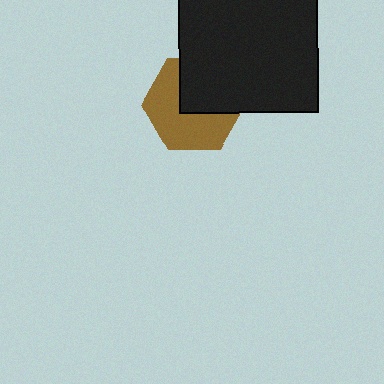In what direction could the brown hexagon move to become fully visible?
The brown hexagon could move toward the lower-left. That would shift it out from behind the black square entirely.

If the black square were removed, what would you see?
You would see the complete brown hexagon.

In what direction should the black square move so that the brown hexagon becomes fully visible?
The black square should move toward the upper-right. That is the shortest direction to clear the overlap and leave the brown hexagon fully visible.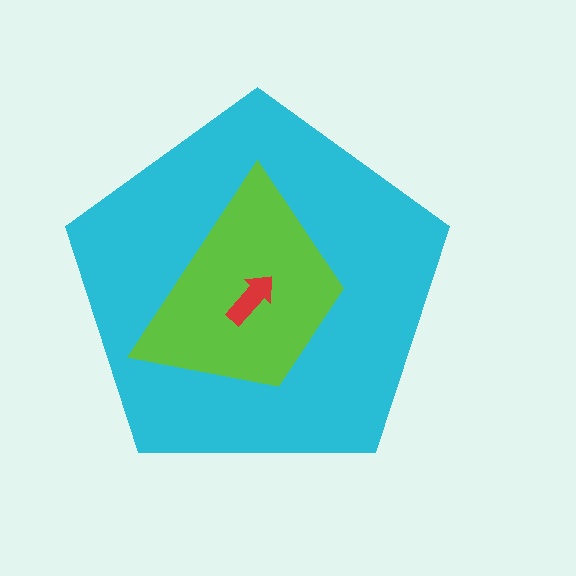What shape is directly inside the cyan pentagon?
The lime trapezoid.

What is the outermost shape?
The cyan pentagon.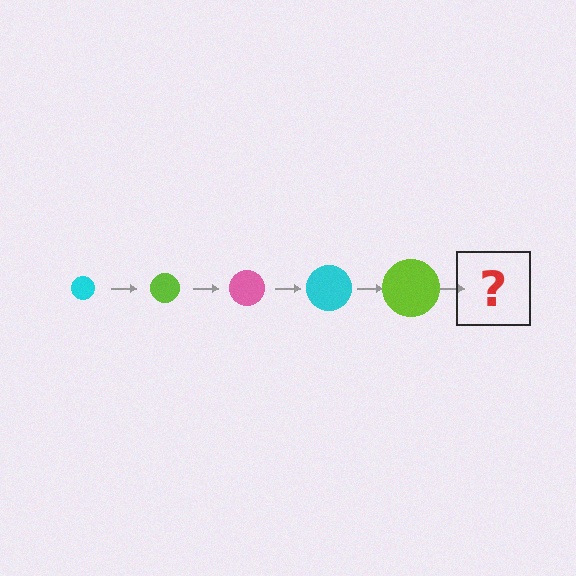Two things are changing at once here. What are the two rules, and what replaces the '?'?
The two rules are that the circle grows larger each step and the color cycles through cyan, lime, and pink. The '?' should be a pink circle, larger than the previous one.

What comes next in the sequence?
The next element should be a pink circle, larger than the previous one.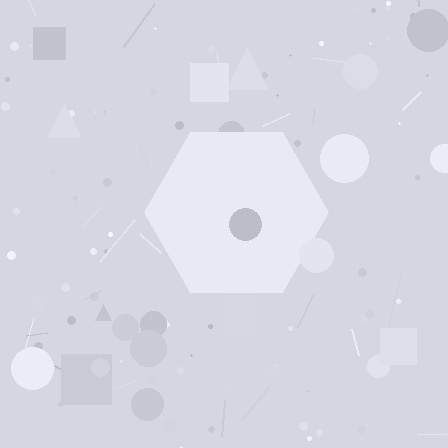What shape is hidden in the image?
A hexagon is hidden in the image.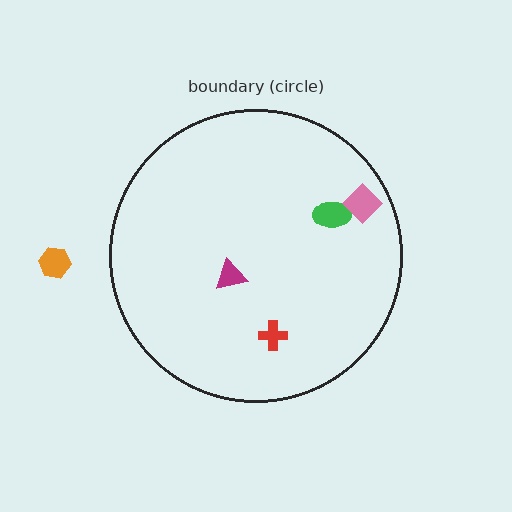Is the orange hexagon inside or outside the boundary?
Outside.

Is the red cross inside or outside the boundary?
Inside.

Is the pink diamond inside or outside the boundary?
Inside.